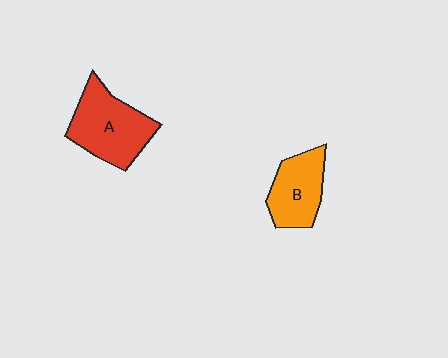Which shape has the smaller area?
Shape B (orange).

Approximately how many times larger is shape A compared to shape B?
Approximately 1.4 times.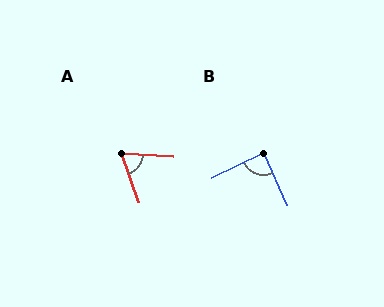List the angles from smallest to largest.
A (67°), B (89°).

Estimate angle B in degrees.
Approximately 89 degrees.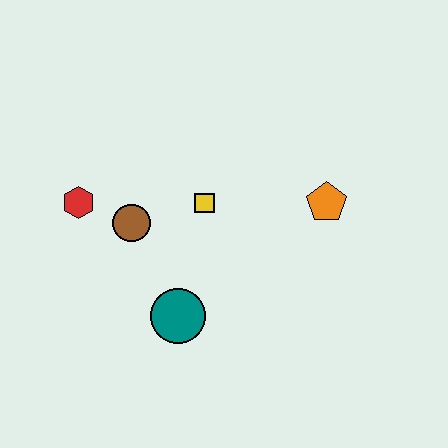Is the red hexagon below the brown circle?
No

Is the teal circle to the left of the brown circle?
No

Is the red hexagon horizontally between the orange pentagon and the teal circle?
No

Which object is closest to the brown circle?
The red hexagon is closest to the brown circle.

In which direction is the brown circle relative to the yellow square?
The brown circle is to the left of the yellow square.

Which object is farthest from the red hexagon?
The orange pentagon is farthest from the red hexagon.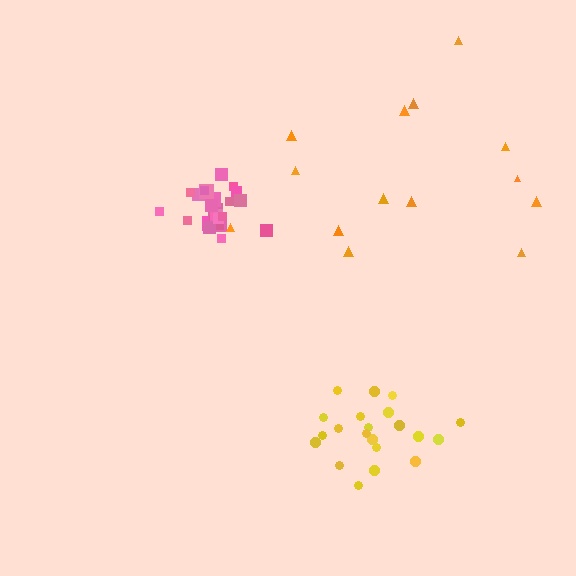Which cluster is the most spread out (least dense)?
Orange.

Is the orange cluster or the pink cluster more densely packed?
Pink.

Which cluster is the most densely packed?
Pink.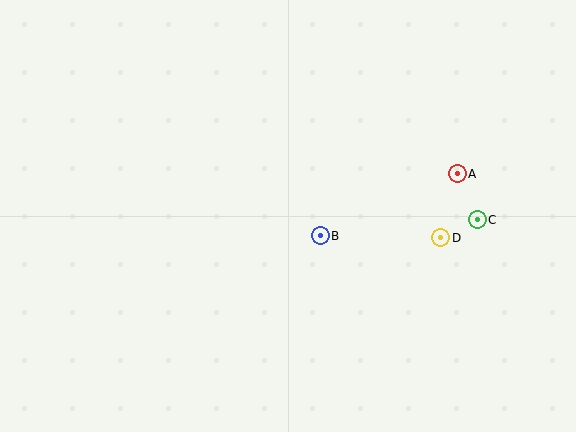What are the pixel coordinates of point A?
Point A is at (457, 174).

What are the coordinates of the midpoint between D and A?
The midpoint between D and A is at (449, 206).